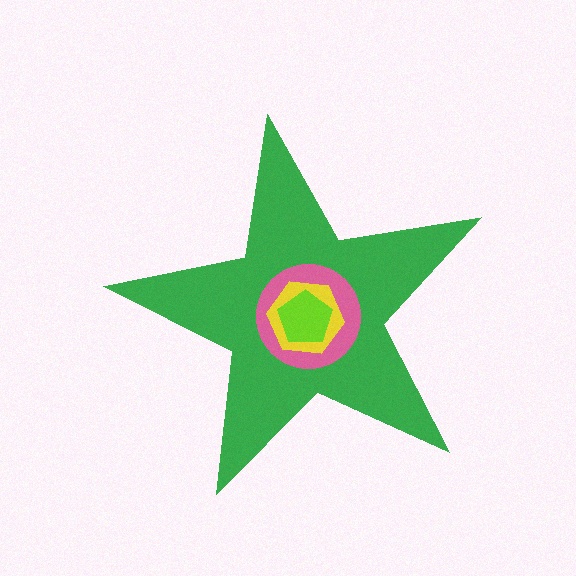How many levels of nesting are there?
4.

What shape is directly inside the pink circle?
The yellow hexagon.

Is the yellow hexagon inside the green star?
Yes.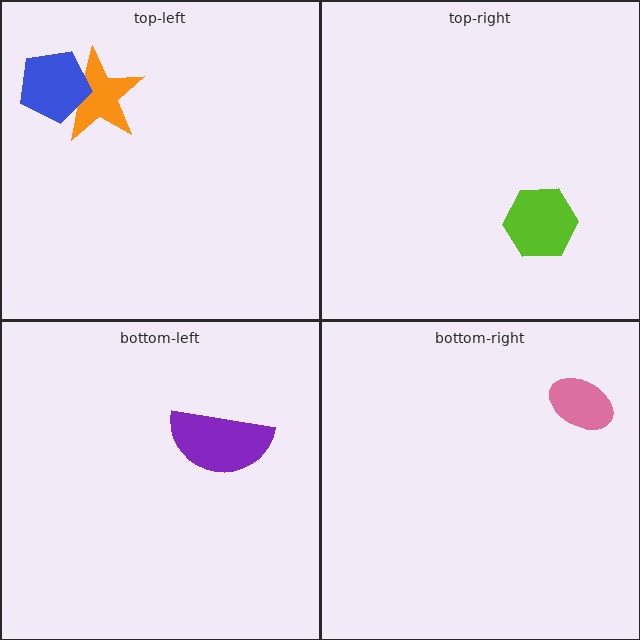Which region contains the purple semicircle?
The bottom-left region.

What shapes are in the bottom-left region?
The purple semicircle.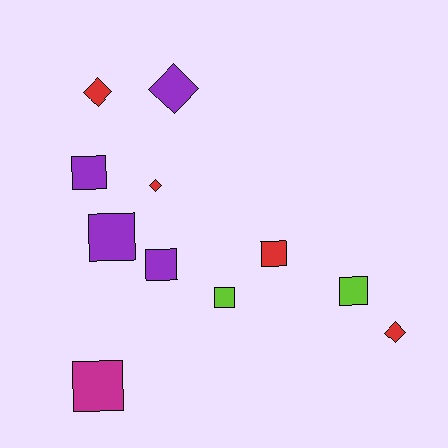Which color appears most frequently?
Purple, with 4 objects.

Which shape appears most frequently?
Square, with 7 objects.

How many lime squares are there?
There are 2 lime squares.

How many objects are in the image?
There are 11 objects.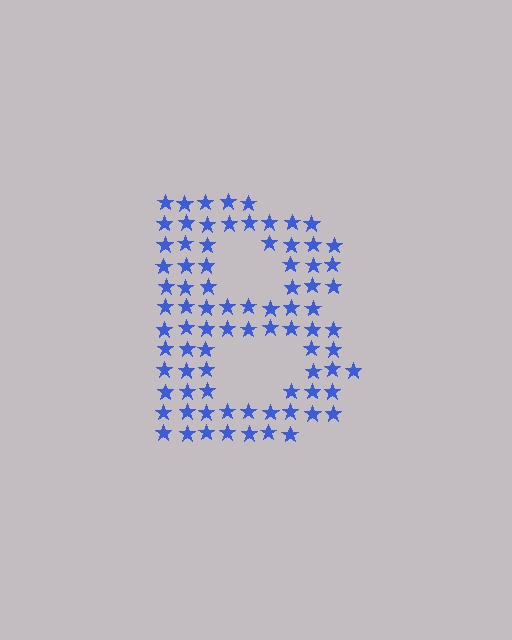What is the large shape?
The large shape is the letter B.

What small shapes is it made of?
It is made of small stars.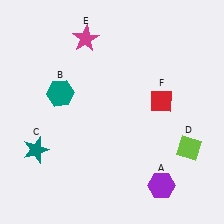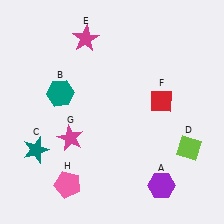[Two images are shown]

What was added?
A magenta star (G), a pink pentagon (H) were added in Image 2.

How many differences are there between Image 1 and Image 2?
There are 2 differences between the two images.